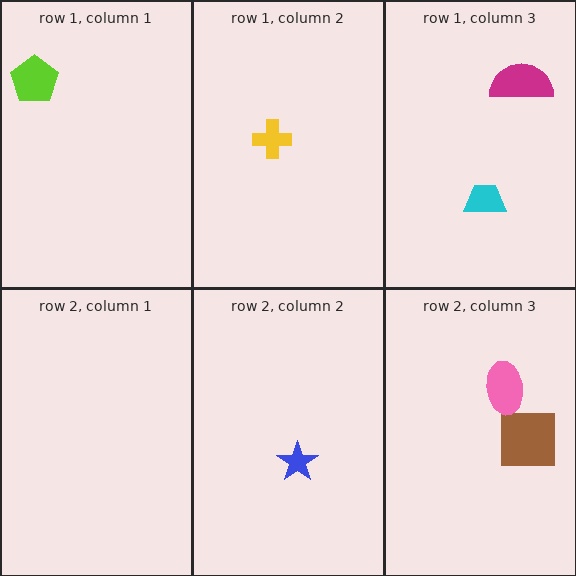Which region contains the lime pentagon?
The row 1, column 1 region.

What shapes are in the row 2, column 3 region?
The brown square, the pink ellipse.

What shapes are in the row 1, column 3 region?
The cyan trapezoid, the magenta semicircle.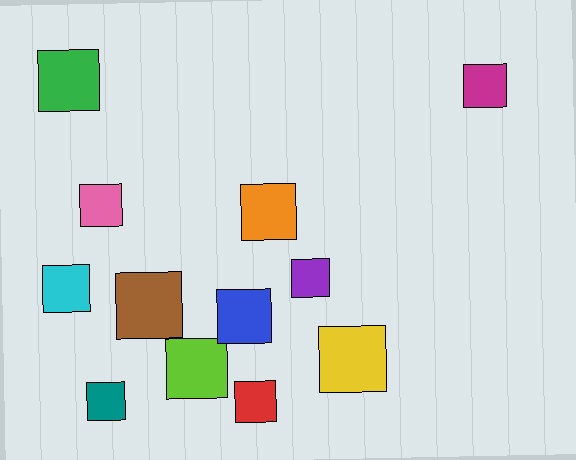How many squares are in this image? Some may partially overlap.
There are 12 squares.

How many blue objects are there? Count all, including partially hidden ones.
There is 1 blue object.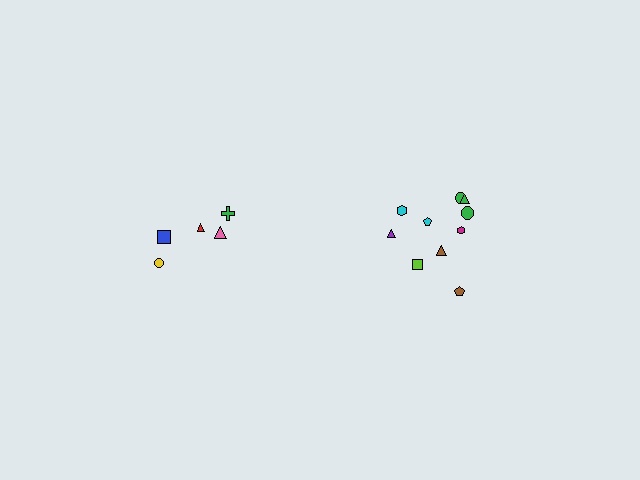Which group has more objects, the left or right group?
The right group.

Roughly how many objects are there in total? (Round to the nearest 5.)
Roughly 15 objects in total.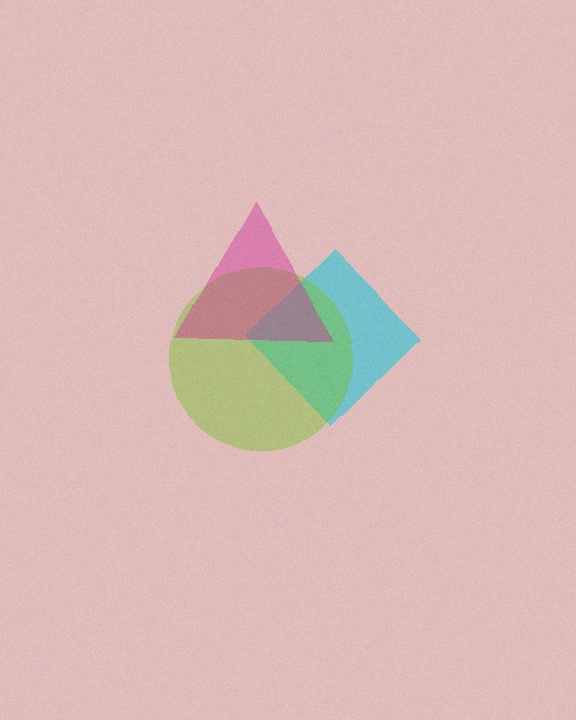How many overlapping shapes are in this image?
There are 3 overlapping shapes in the image.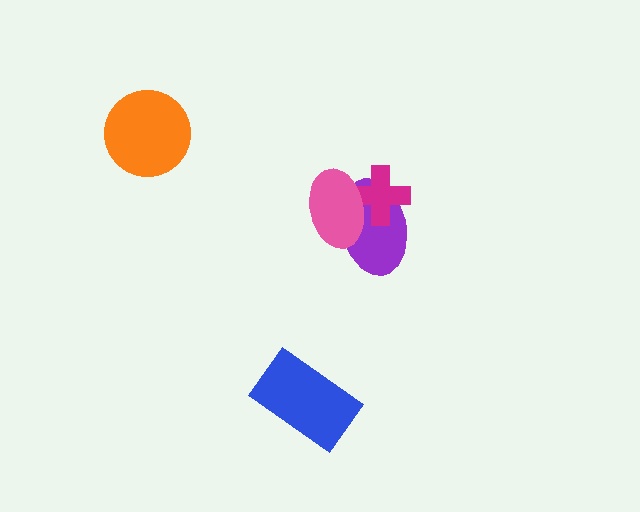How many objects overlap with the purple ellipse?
2 objects overlap with the purple ellipse.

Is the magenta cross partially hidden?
Yes, it is partially covered by another shape.